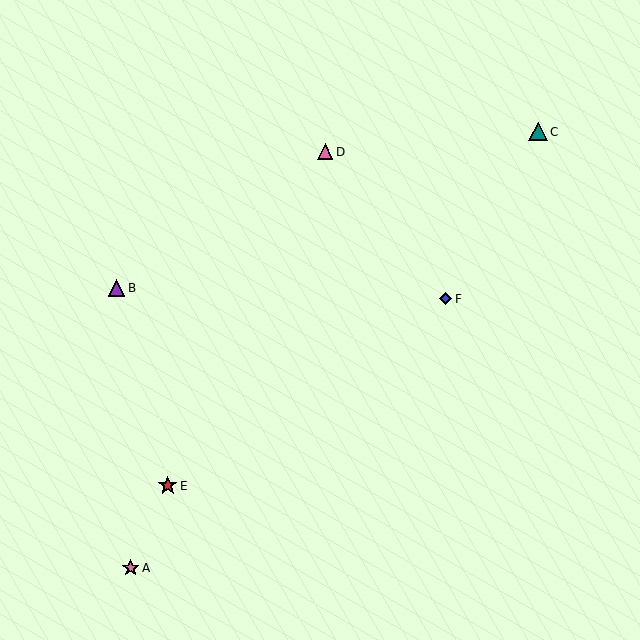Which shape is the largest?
The red star (labeled E) is the largest.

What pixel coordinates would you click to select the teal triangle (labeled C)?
Click at (538, 132) to select the teal triangle C.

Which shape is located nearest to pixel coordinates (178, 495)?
The red star (labeled E) at (168, 486) is nearest to that location.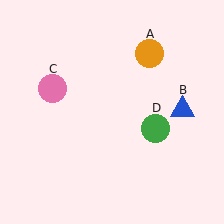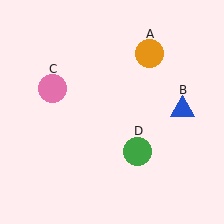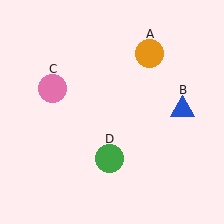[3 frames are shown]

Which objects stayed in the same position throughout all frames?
Orange circle (object A) and blue triangle (object B) and pink circle (object C) remained stationary.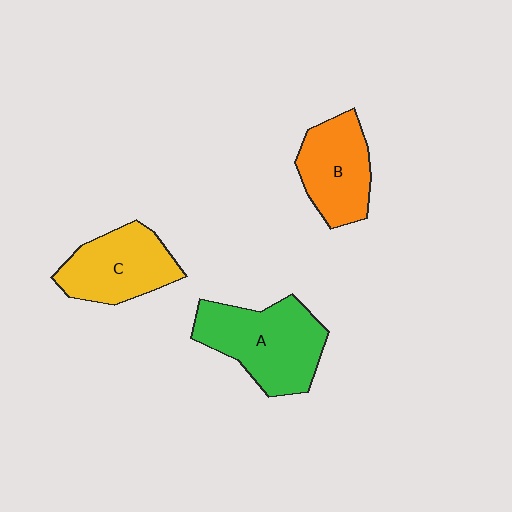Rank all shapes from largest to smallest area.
From largest to smallest: A (green), C (yellow), B (orange).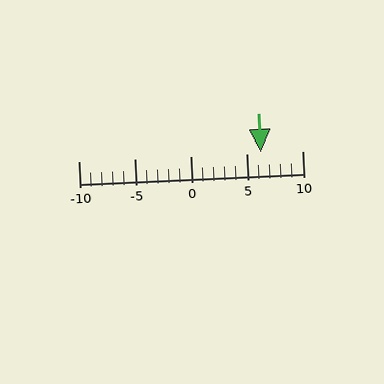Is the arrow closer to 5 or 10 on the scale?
The arrow is closer to 5.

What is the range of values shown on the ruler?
The ruler shows values from -10 to 10.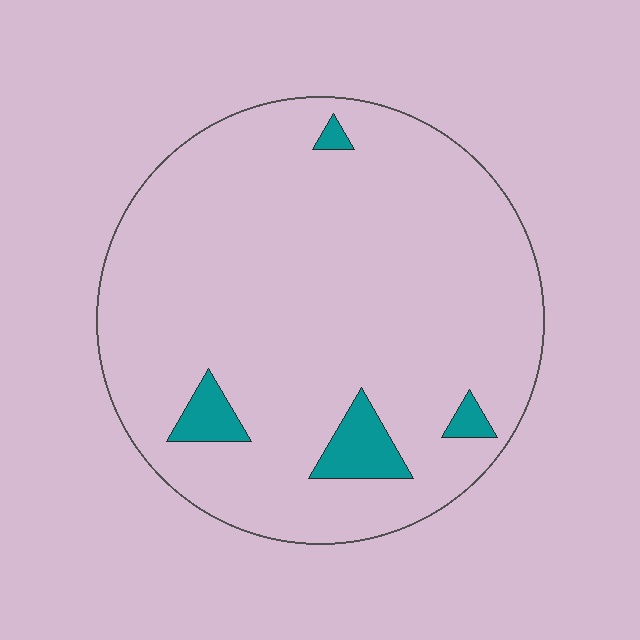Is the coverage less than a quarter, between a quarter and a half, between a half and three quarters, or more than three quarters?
Less than a quarter.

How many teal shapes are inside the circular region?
4.